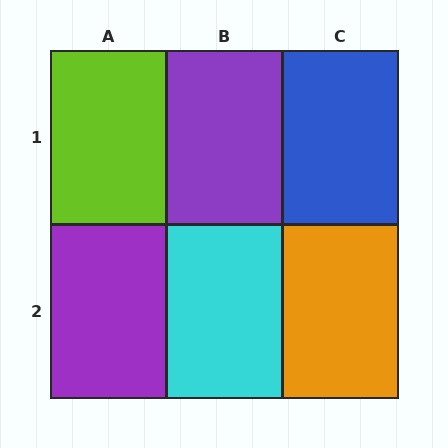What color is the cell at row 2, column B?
Cyan.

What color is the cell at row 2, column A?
Purple.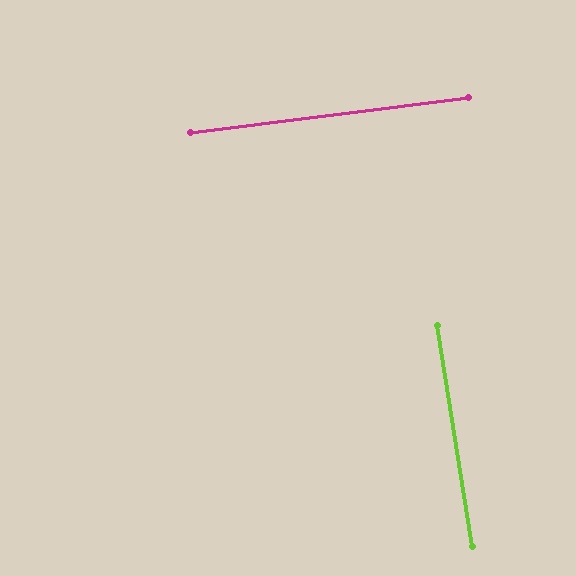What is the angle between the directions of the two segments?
Approximately 88 degrees.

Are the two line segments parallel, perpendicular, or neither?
Perpendicular — they meet at approximately 88°.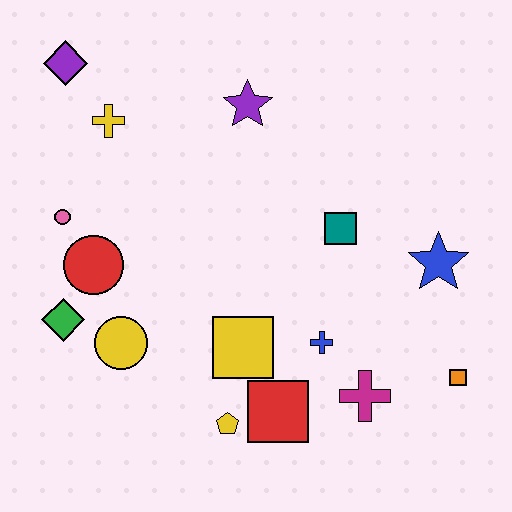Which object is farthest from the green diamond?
The orange square is farthest from the green diamond.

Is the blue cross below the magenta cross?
No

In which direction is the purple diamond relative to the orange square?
The purple diamond is to the left of the orange square.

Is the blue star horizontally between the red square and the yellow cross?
No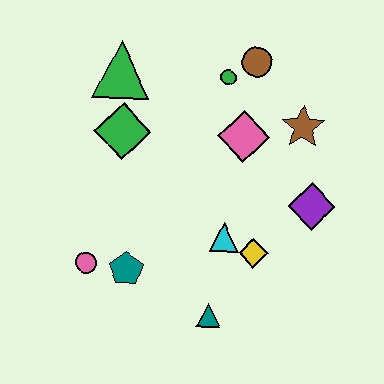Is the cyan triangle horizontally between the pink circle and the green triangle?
No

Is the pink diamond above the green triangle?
No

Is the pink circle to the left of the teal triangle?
Yes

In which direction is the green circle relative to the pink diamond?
The green circle is above the pink diamond.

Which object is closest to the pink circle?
The teal pentagon is closest to the pink circle.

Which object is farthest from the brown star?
The pink circle is farthest from the brown star.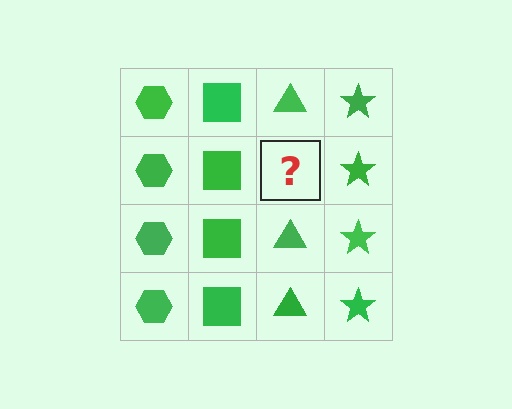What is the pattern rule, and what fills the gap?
The rule is that each column has a consistent shape. The gap should be filled with a green triangle.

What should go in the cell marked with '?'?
The missing cell should contain a green triangle.